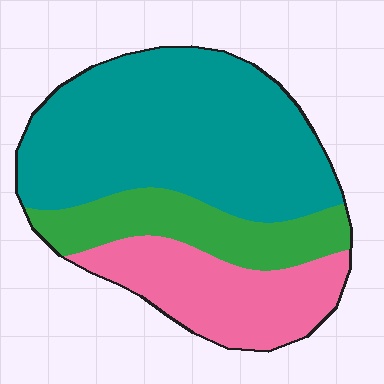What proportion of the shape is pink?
Pink takes up about one quarter (1/4) of the shape.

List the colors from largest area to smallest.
From largest to smallest: teal, pink, green.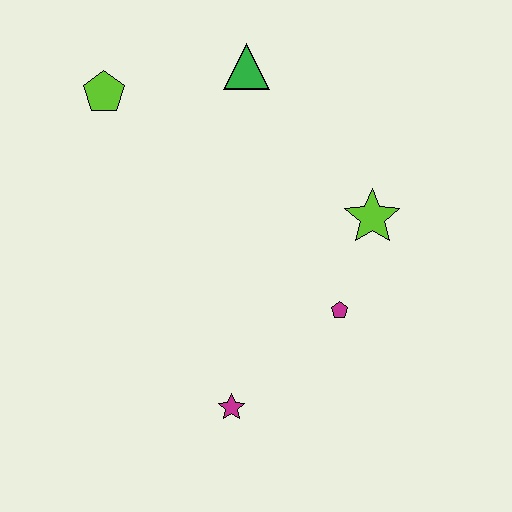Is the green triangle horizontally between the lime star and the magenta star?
Yes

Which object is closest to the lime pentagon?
The green triangle is closest to the lime pentagon.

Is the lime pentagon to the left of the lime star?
Yes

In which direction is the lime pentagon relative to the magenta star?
The lime pentagon is above the magenta star.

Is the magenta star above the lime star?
No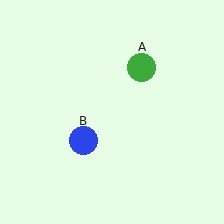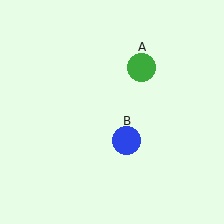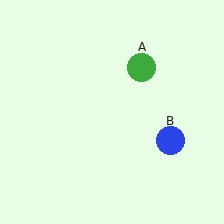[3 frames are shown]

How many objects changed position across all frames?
1 object changed position: blue circle (object B).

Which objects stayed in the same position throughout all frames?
Green circle (object A) remained stationary.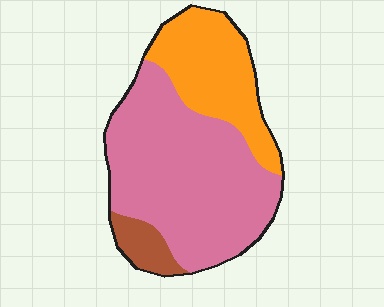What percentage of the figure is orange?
Orange covers around 30% of the figure.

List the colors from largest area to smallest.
From largest to smallest: pink, orange, brown.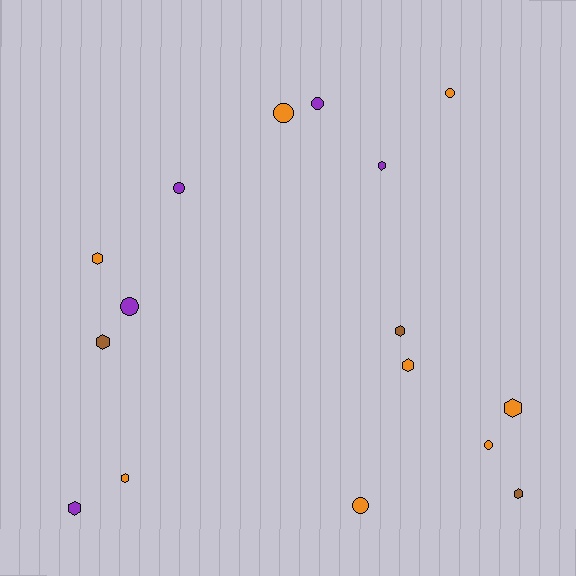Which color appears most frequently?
Orange, with 8 objects.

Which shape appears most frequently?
Hexagon, with 9 objects.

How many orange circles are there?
There are 4 orange circles.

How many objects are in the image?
There are 16 objects.